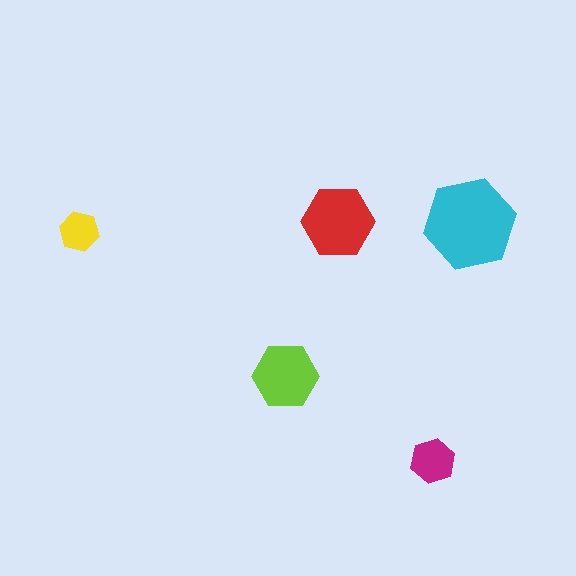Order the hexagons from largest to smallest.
the cyan one, the red one, the lime one, the magenta one, the yellow one.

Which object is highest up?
The red hexagon is topmost.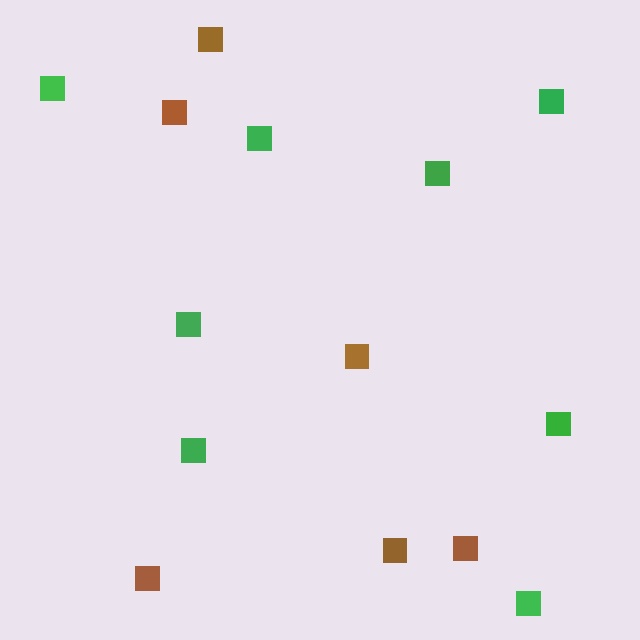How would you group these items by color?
There are 2 groups: one group of green squares (8) and one group of brown squares (6).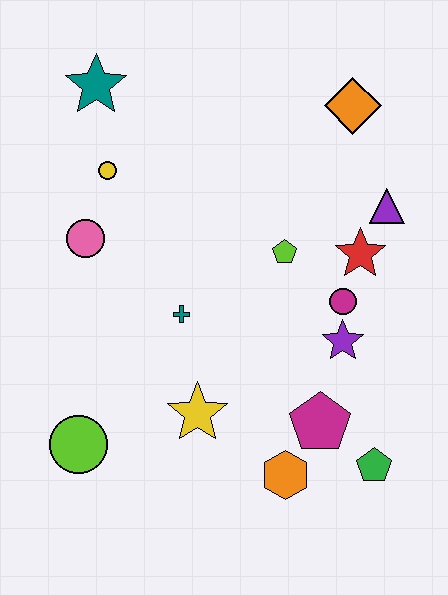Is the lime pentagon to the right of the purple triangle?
No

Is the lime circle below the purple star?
Yes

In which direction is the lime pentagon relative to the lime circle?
The lime pentagon is to the right of the lime circle.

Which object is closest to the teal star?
The yellow circle is closest to the teal star.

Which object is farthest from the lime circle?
The orange diamond is farthest from the lime circle.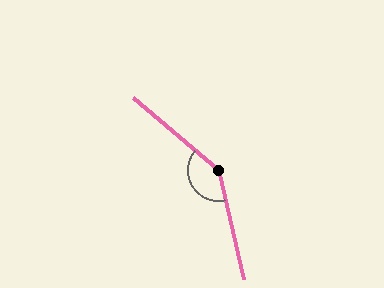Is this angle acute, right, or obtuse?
It is obtuse.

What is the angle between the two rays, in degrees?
Approximately 143 degrees.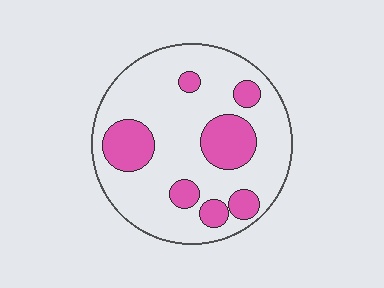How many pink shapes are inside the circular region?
7.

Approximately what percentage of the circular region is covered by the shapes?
Approximately 25%.